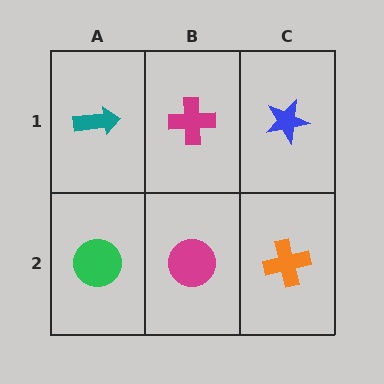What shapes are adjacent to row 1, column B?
A magenta circle (row 2, column B), a teal arrow (row 1, column A), a blue star (row 1, column C).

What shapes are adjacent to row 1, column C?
An orange cross (row 2, column C), a magenta cross (row 1, column B).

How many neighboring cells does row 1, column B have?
3.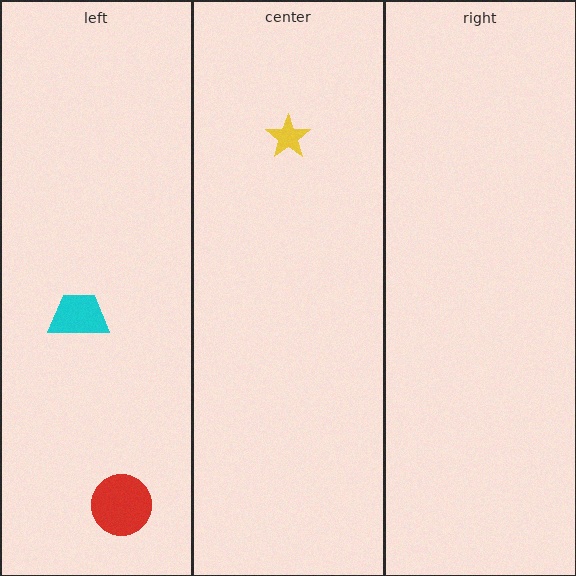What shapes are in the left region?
The cyan trapezoid, the red circle.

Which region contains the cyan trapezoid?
The left region.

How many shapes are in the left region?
2.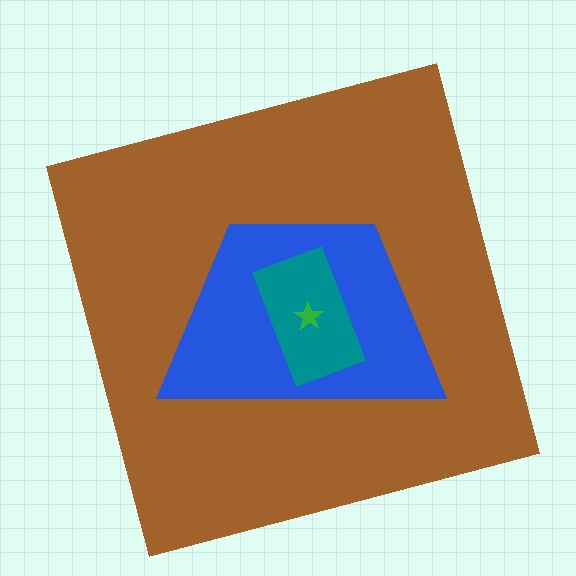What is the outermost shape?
The brown square.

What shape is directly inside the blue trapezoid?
The teal rectangle.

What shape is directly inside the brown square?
The blue trapezoid.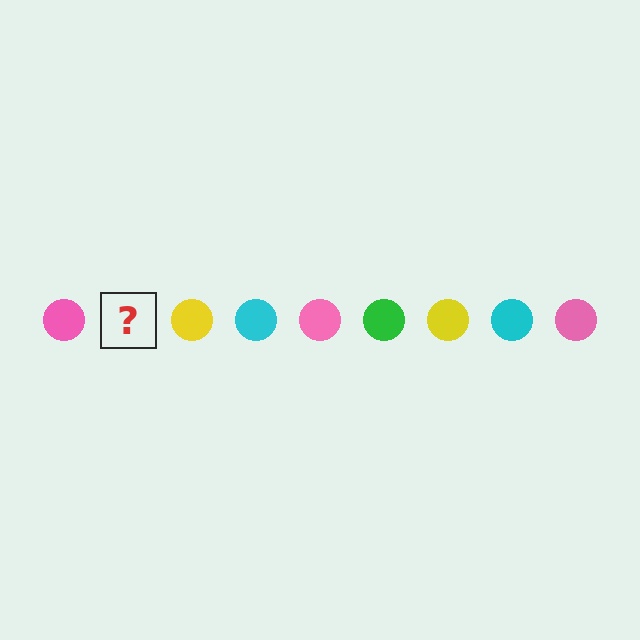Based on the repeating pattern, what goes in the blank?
The blank should be a green circle.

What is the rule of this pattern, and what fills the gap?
The rule is that the pattern cycles through pink, green, yellow, cyan circles. The gap should be filled with a green circle.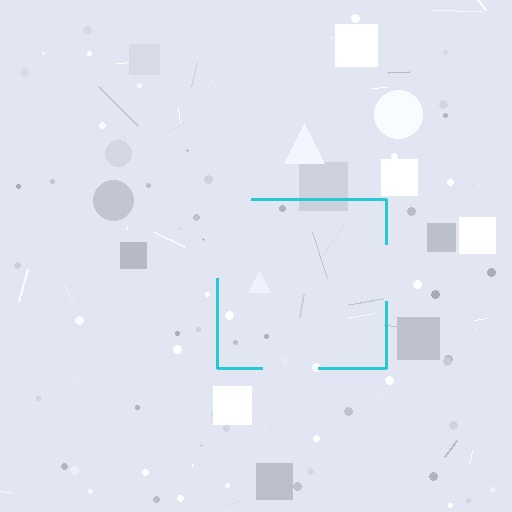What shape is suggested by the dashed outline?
The dashed outline suggests a square.